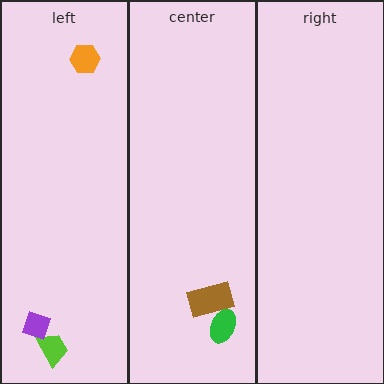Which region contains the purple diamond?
The left region.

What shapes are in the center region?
The brown rectangle, the green ellipse.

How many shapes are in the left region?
3.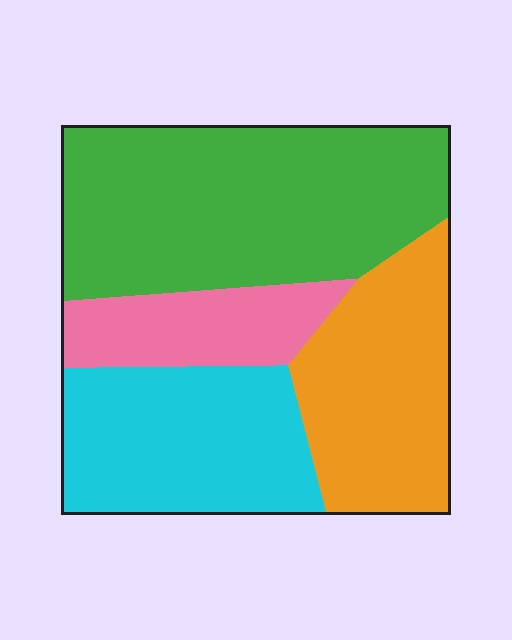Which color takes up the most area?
Green, at roughly 40%.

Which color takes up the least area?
Pink, at roughly 15%.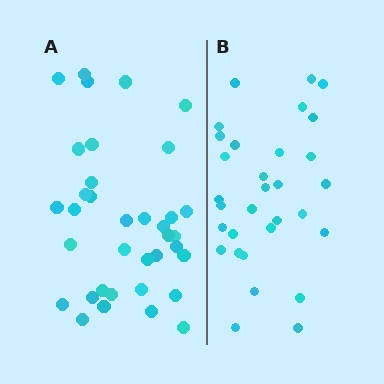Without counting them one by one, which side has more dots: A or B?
Region A (the left region) has more dots.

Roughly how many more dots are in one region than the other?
Region A has about 5 more dots than region B.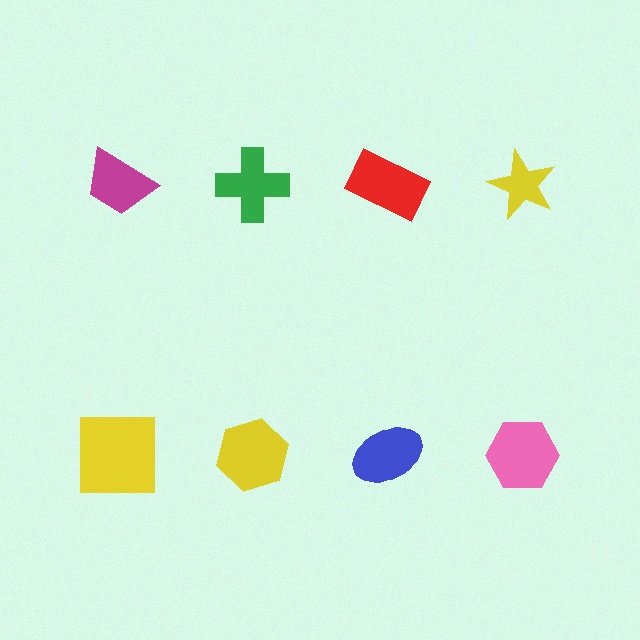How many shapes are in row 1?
4 shapes.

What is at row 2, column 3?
A blue ellipse.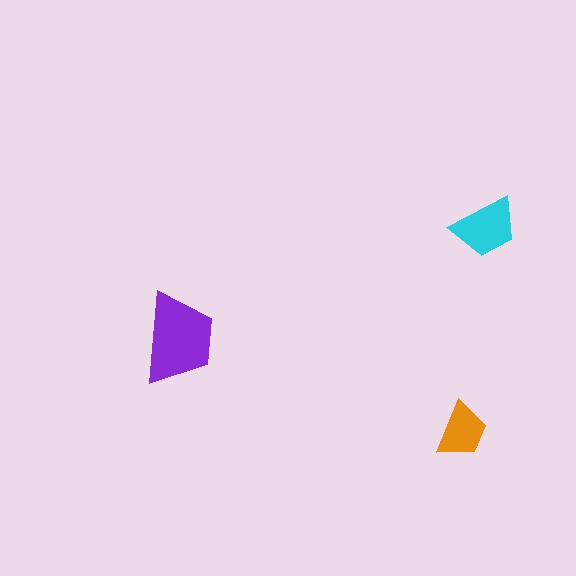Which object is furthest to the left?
The purple trapezoid is leftmost.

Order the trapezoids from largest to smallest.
the purple one, the cyan one, the orange one.